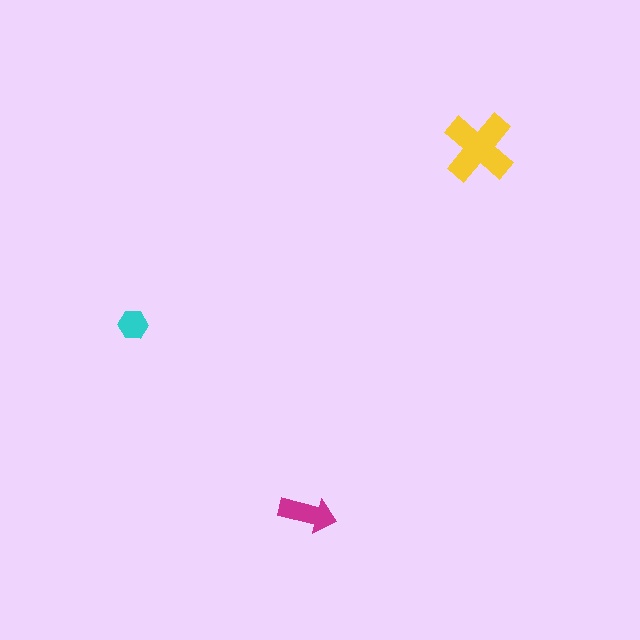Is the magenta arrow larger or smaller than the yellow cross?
Smaller.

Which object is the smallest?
The cyan hexagon.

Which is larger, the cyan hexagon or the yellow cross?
The yellow cross.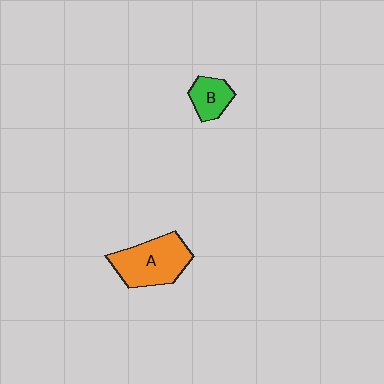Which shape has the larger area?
Shape A (orange).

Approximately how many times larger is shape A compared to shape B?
Approximately 2.1 times.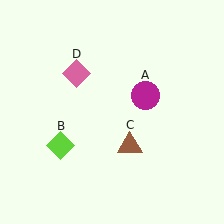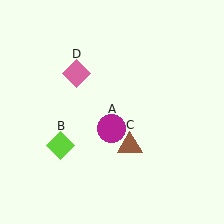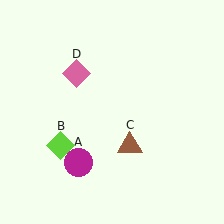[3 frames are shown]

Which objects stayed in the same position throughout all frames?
Lime diamond (object B) and brown triangle (object C) and pink diamond (object D) remained stationary.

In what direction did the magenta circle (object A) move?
The magenta circle (object A) moved down and to the left.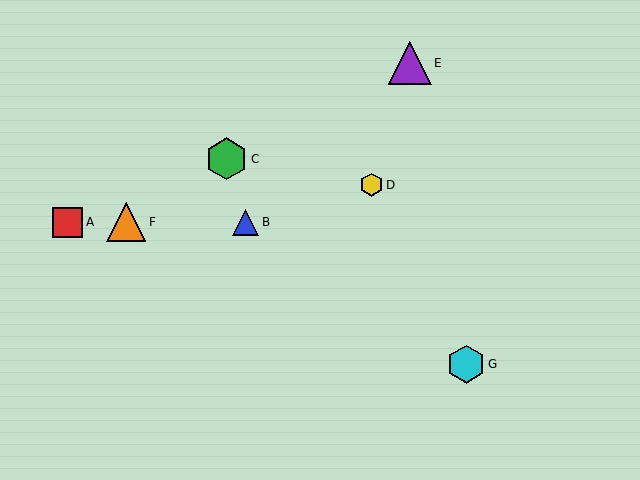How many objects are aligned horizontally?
3 objects (A, B, F) are aligned horizontally.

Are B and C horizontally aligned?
No, B is at y≈222 and C is at y≈159.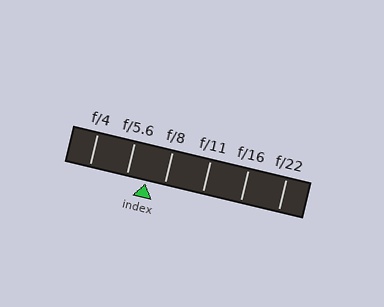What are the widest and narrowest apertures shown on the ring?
The widest aperture shown is f/4 and the narrowest is f/22.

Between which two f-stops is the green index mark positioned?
The index mark is between f/5.6 and f/8.